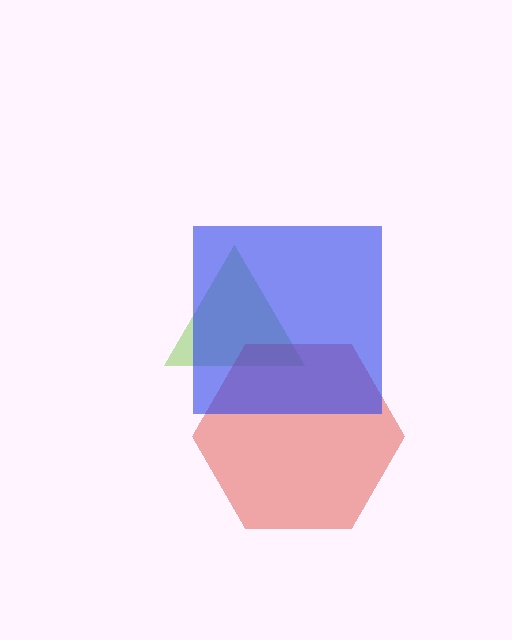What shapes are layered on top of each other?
The layered shapes are: a lime triangle, a red hexagon, a blue square.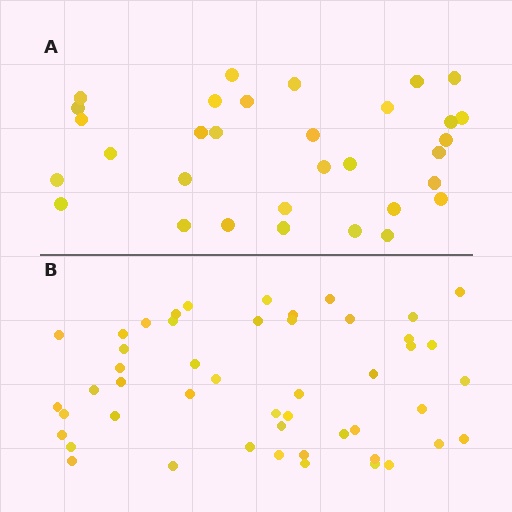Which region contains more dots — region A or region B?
Region B (the bottom region) has more dots.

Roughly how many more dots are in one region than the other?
Region B has approximately 15 more dots than region A.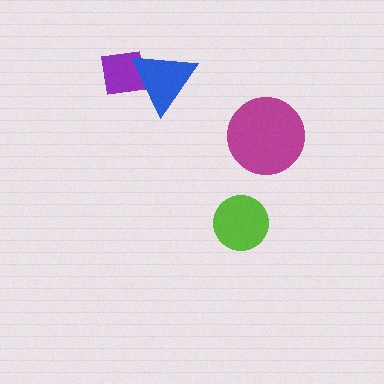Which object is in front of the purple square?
The blue triangle is in front of the purple square.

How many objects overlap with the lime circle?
0 objects overlap with the lime circle.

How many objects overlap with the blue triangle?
1 object overlaps with the blue triangle.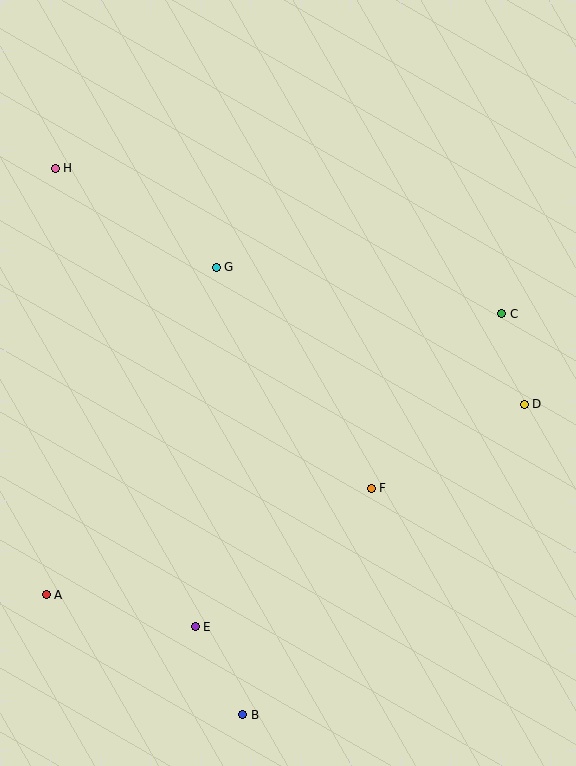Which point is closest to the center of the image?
Point F at (371, 488) is closest to the center.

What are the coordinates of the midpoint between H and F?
The midpoint between H and F is at (213, 328).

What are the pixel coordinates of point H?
Point H is at (55, 168).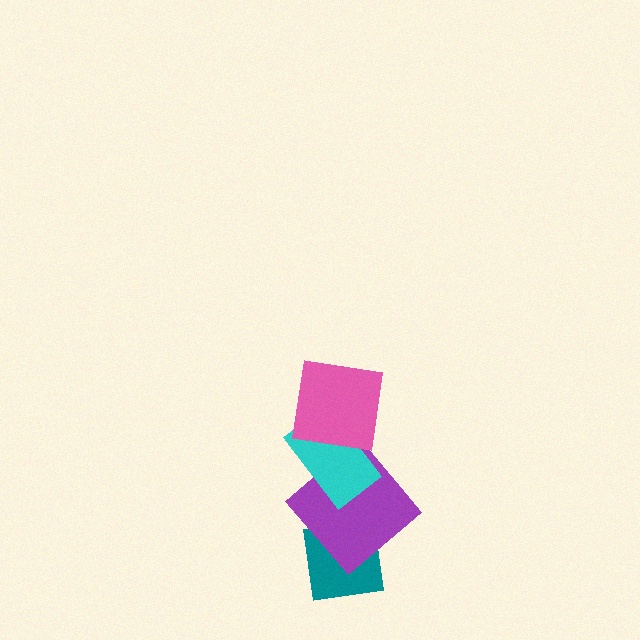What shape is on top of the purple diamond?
The cyan rectangle is on top of the purple diamond.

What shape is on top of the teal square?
The purple diamond is on top of the teal square.